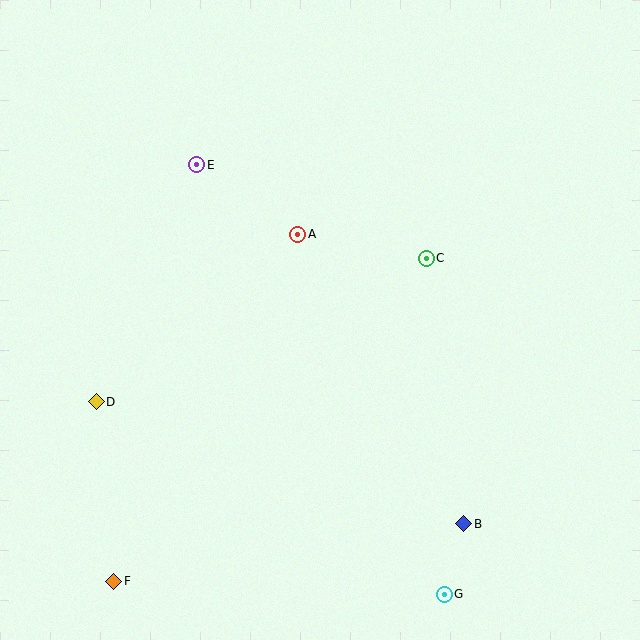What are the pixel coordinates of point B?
Point B is at (464, 524).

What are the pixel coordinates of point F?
Point F is at (113, 581).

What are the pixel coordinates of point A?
Point A is at (298, 234).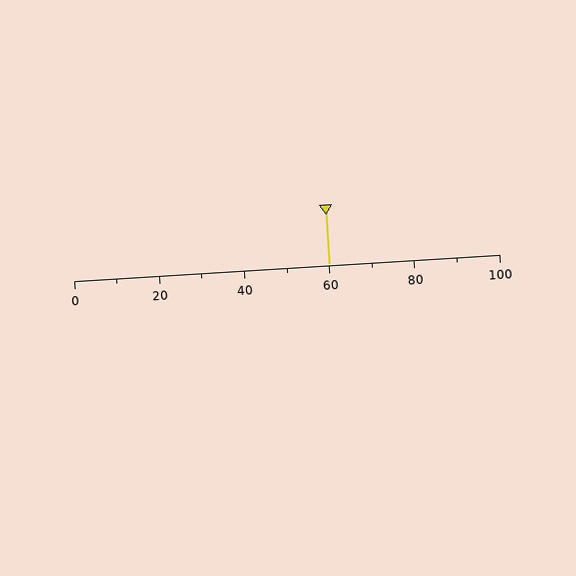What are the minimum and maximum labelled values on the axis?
The axis runs from 0 to 100.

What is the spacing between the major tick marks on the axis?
The major ticks are spaced 20 apart.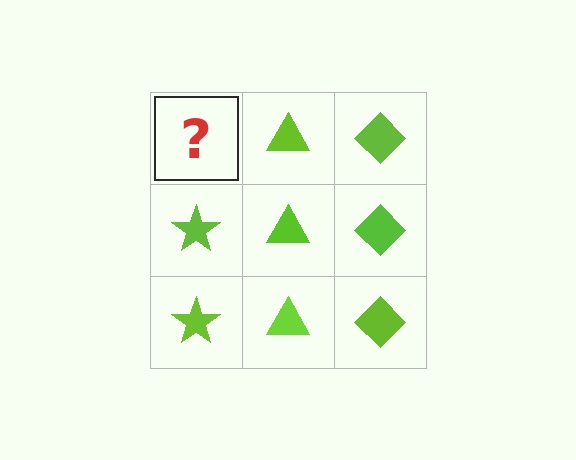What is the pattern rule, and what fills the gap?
The rule is that each column has a consistent shape. The gap should be filled with a lime star.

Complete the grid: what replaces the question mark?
The question mark should be replaced with a lime star.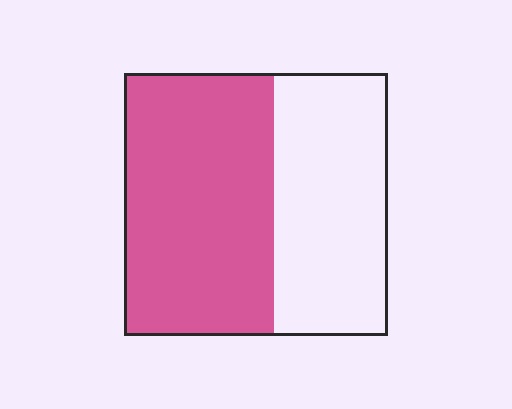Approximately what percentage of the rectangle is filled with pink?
Approximately 55%.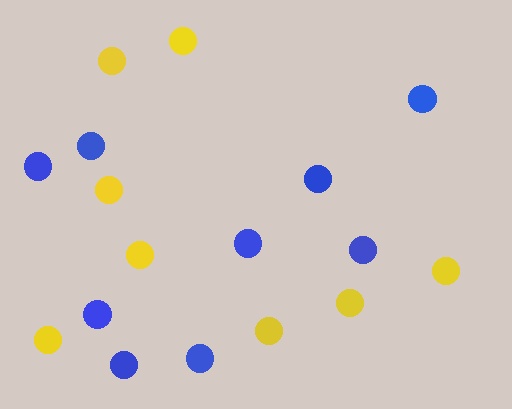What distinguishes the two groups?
There are 2 groups: one group of blue circles (9) and one group of yellow circles (8).